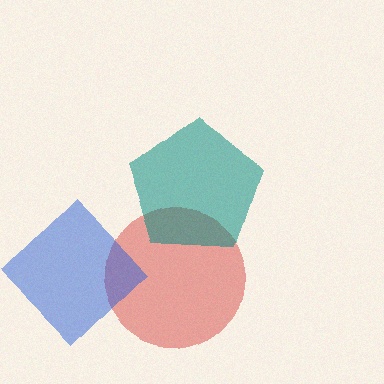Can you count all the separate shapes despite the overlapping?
Yes, there are 3 separate shapes.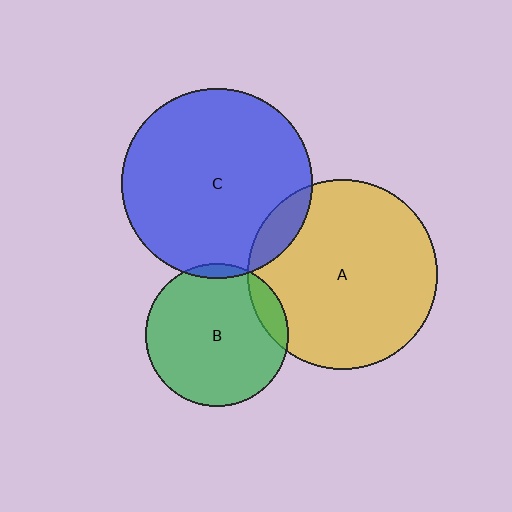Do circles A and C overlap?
Yes.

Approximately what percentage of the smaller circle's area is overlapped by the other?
Approximately 10%.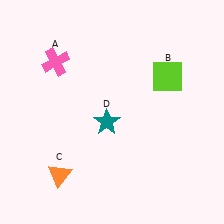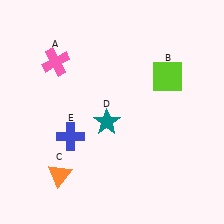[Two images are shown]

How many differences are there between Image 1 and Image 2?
There is 1 difference between the two images.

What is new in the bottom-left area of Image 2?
A blue cross (E) was added in the bottom-left area of Image 2.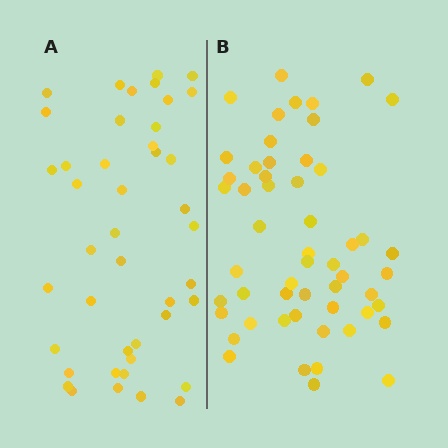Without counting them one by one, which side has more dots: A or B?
Region B (the right region) has more dots.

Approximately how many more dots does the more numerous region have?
Region B has roughly 12 or so more dots than region A.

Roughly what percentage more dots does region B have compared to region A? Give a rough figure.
About 25% more.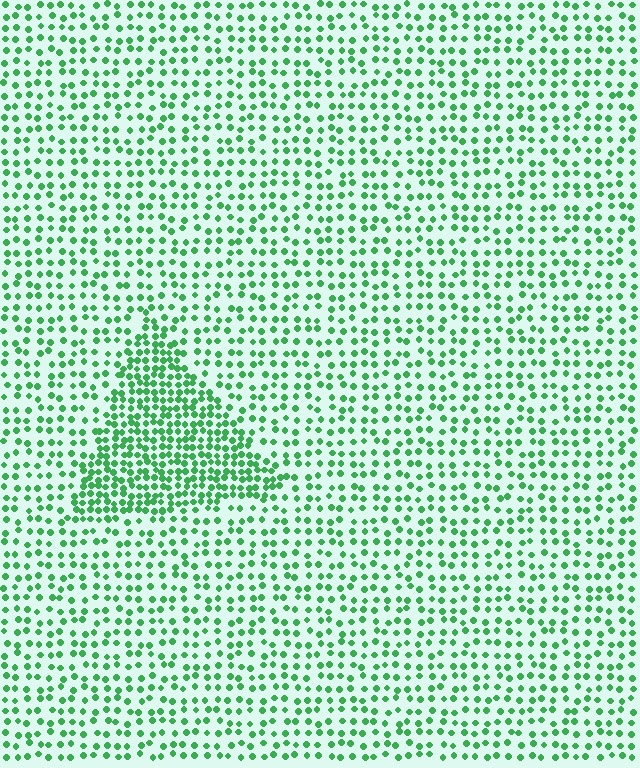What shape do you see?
I see a triangle.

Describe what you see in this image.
The image contains small green elements arranged at two different densities. A triangle-shaped region is visible where the elements are more densely packed than the surrounding area.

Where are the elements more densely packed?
The elements are more densely packed inside the triangle boundary.